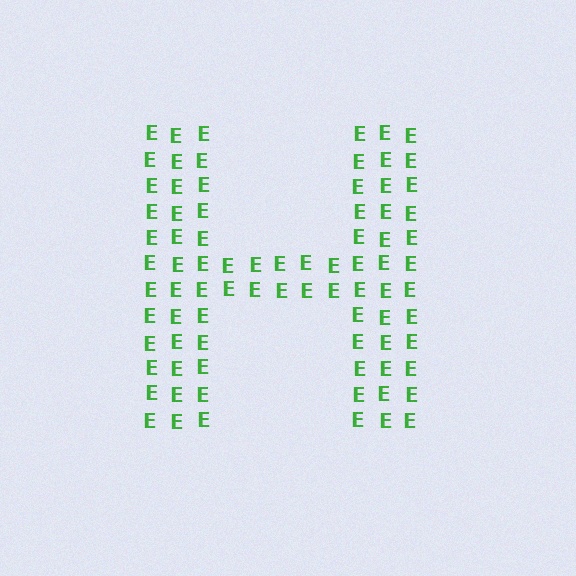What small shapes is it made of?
It is made of small letter E's.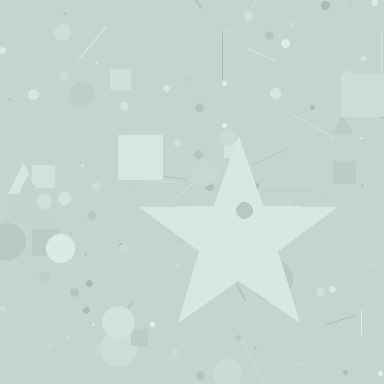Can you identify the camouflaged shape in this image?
The camouflaged shape is a star.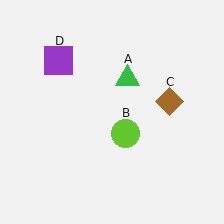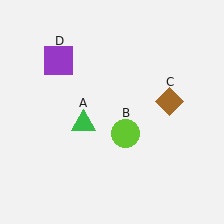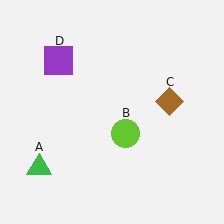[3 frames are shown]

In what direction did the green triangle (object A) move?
The green triangle (object A) moved down and to the left.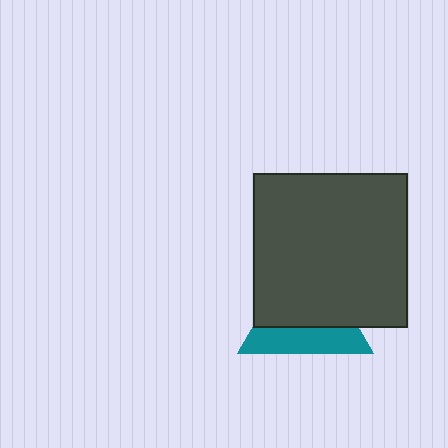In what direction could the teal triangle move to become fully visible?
The teal triangle could move down. That would shift it out from behind the dark gray square entirely.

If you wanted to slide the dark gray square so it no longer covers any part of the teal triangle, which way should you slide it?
Slide it up — that is the most direct way to separate the two shapes.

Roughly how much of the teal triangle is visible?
A small part of it is visible (roughly 39%).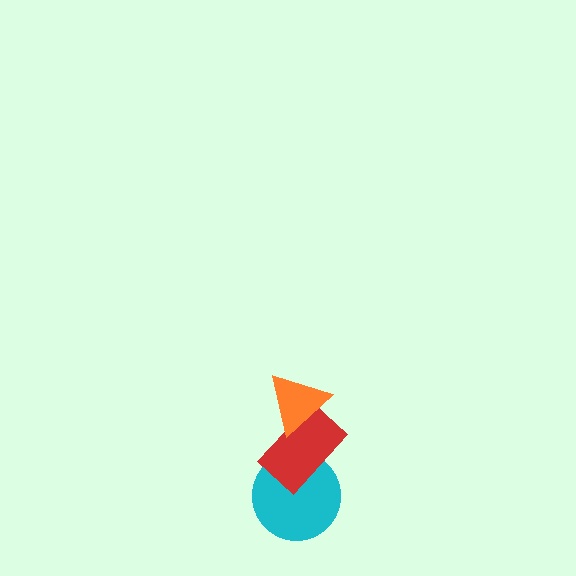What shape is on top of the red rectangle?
The orange triangle is on top of the red rectangle.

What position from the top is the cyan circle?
The cyan circle is 3rd from the top.